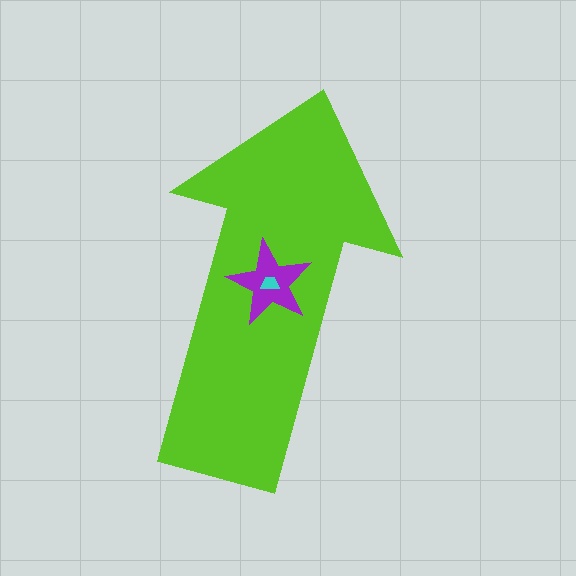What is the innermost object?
The cyan trapezoid.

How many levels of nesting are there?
3.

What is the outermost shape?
The lime arrow.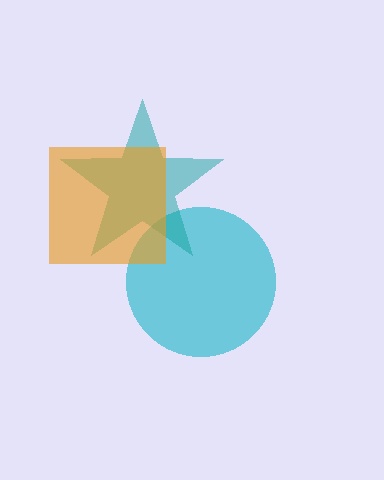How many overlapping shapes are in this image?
There are 3 overlapping shapes in the image.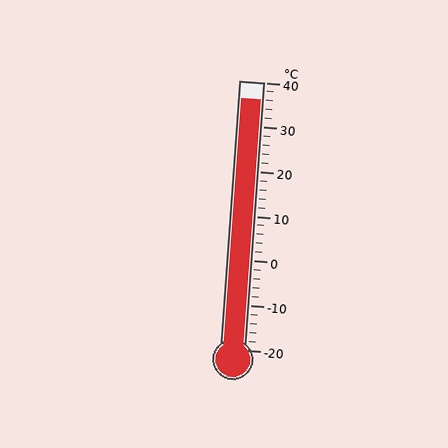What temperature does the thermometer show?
The thermometer shows approximately 36°C.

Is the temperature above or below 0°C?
The temperature is above 0°C.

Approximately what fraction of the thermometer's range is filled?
The thermometer is filled to approximately 95% of its range.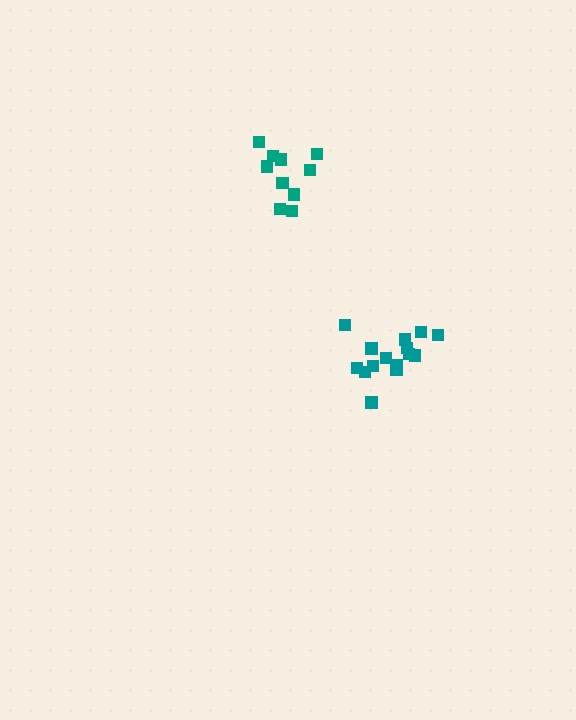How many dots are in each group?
Group 1: 10 dots, Group 2: 15 dots (25 total).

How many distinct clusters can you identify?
There are 2 distinct clusters.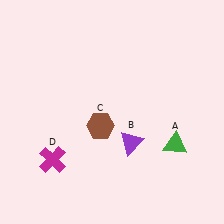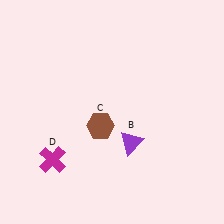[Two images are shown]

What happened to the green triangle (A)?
The green triangle (A) was removed in Image 2. It was in the bottom-right area of Image 1.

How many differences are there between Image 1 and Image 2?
There is 1 difference between the two images.